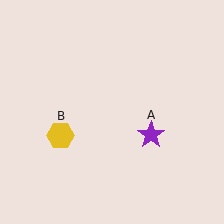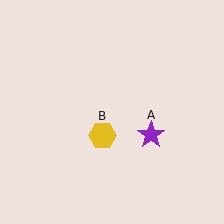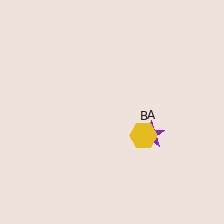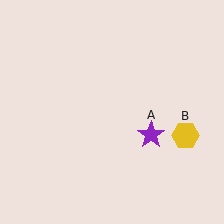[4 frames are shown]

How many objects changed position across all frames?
1 object changed position: yellow hexagon (object B).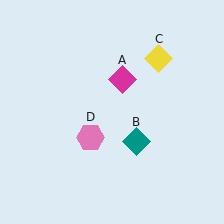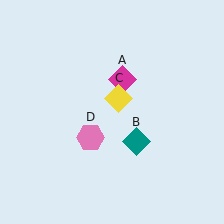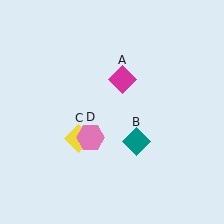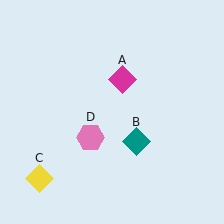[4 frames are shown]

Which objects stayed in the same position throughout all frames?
Magenta diamond (object A) and teal diamond (object B) and pink hexagon (object D) remained stationary.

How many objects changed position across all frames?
1 object changed position: yellow diamond (object C).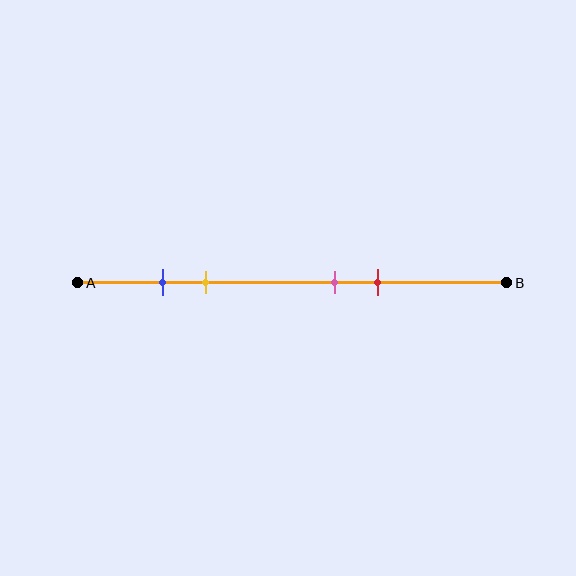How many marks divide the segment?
There are 4 marks dividing the segment.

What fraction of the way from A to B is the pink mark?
The pink mark is approximately 60% (0.6) of the way from A to B.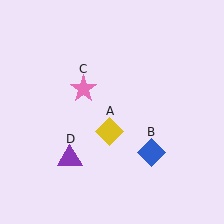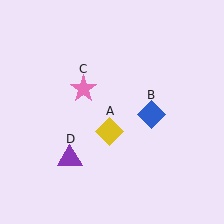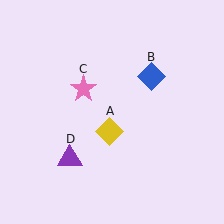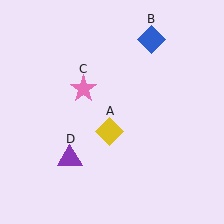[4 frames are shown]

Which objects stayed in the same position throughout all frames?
Yellow diamond (object A) and pink star (object C) and purple triangle (object D) remained stationary.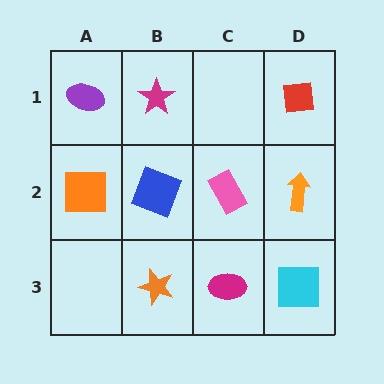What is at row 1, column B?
A magenta star.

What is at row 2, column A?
An orange square.